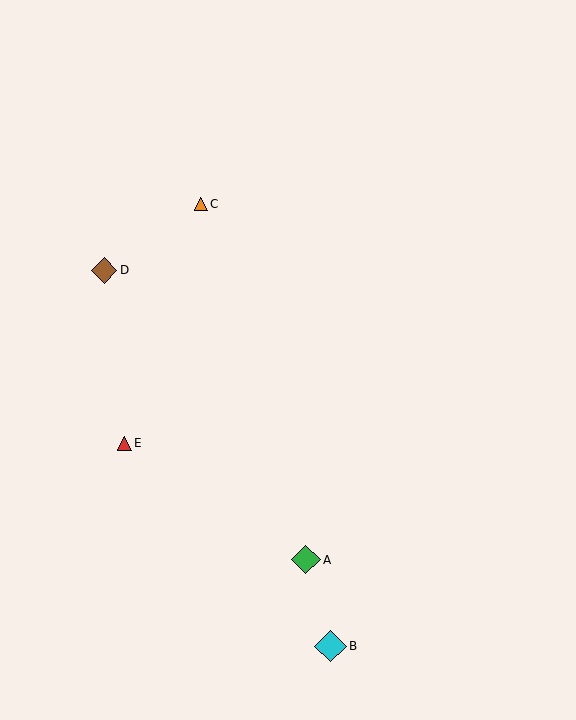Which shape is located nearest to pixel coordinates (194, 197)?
The orange triangle (labeled C) at (201, 204) is nearest to that location.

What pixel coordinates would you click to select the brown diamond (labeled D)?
Click at (104, 270) to select the brown diamond D.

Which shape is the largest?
The cyan diamond (labeled B) is the largest.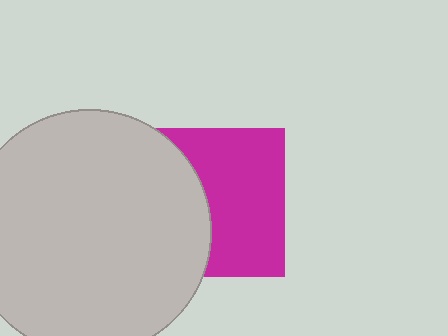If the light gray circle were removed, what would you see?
You would see the complete magenta square.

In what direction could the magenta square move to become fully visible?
The magenta square could move right. That would shift it out from behind the light gray circle entirely.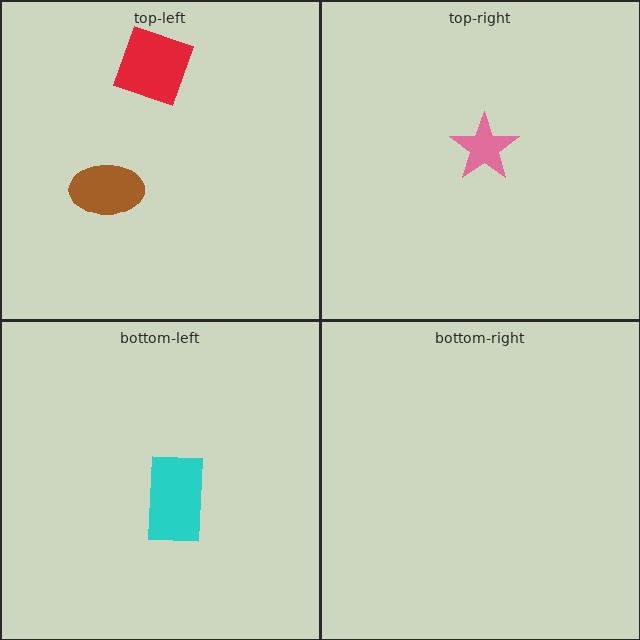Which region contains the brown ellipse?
The top-left region.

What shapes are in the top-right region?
The pink star.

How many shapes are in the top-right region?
1.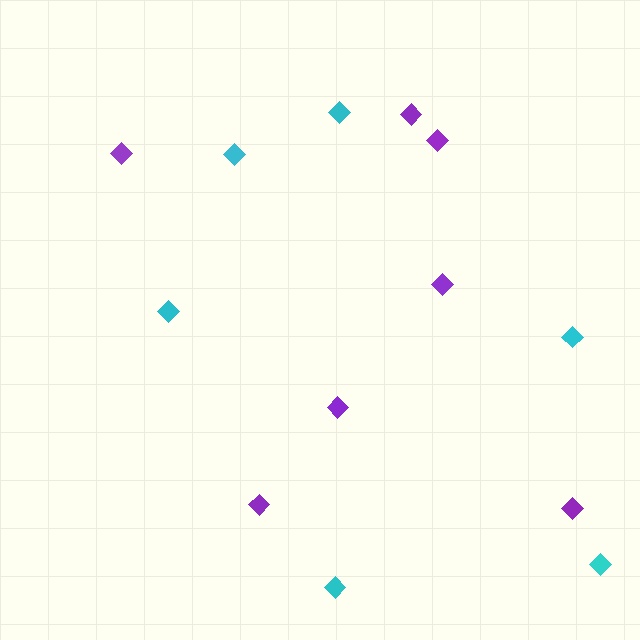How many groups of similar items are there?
There are 2 groups: one group of purple diamonds (7) and one group of cyan diamonds (6).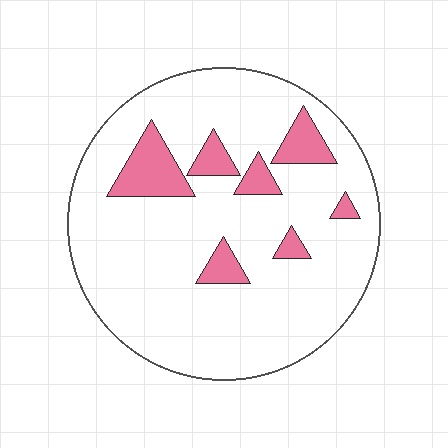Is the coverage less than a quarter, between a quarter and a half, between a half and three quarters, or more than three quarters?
Less than a quarter.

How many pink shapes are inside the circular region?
7.